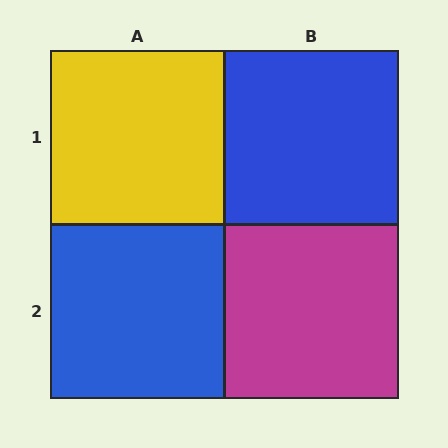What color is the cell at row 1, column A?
Yellow.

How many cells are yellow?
1 cell is yellow.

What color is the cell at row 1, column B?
Blue.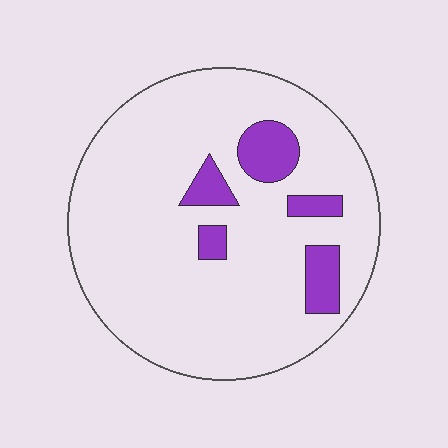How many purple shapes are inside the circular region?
5.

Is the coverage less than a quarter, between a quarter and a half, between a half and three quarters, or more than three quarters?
Less than a quarter.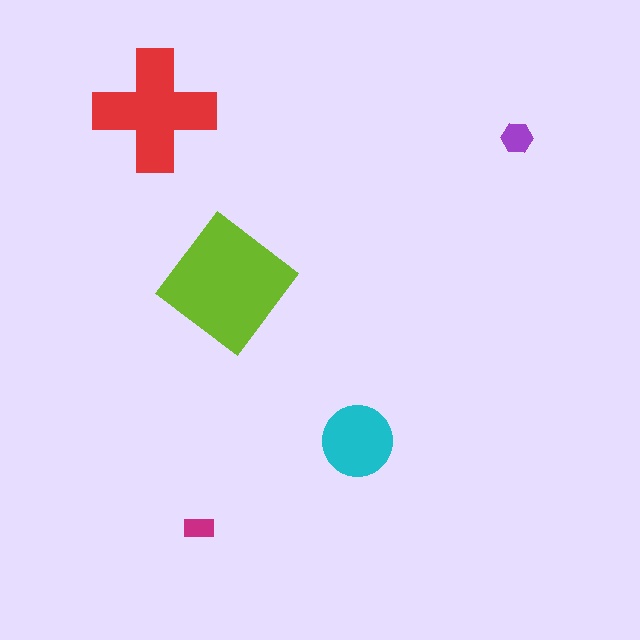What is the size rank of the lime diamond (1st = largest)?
1st.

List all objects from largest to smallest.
The lime diamond, the red cross, the cyan circle, the purple hexagon, the magenta rectangle.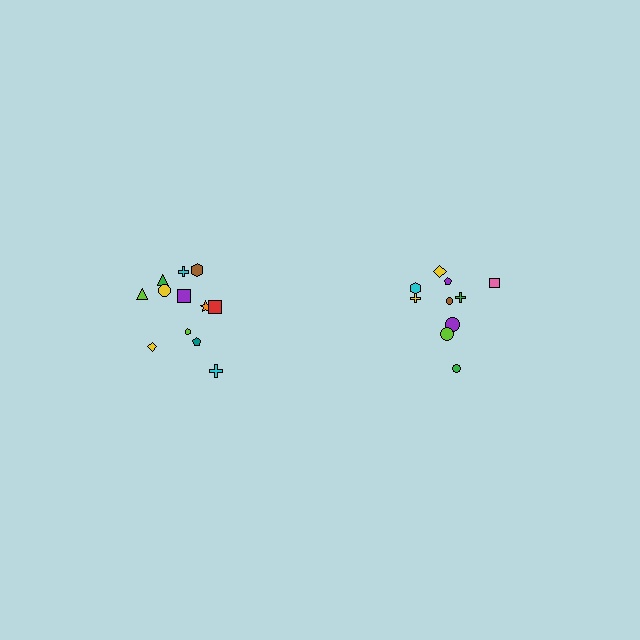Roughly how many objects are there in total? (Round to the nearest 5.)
Roughly 20 objects in total.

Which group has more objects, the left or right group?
The left group.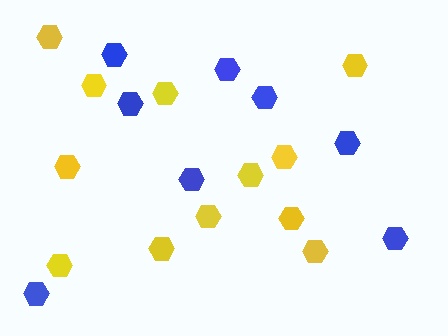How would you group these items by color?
There are 2 groups: one group of blue hexagons (8) and one group of yellow hexagons (12).